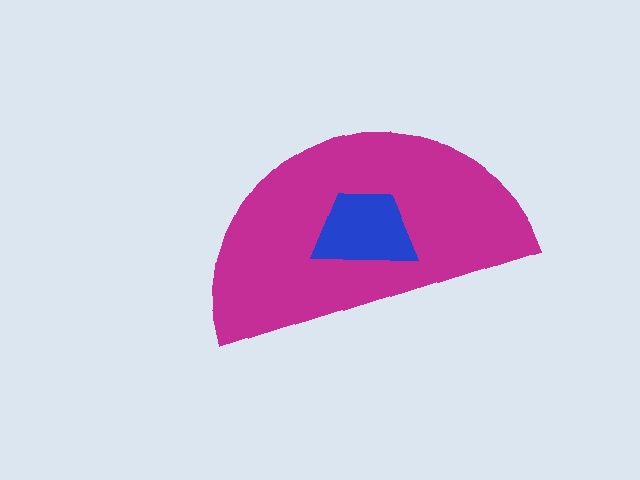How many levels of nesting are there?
2.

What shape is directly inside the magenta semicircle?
The blue trapezoid.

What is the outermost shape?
The magenta semicircle.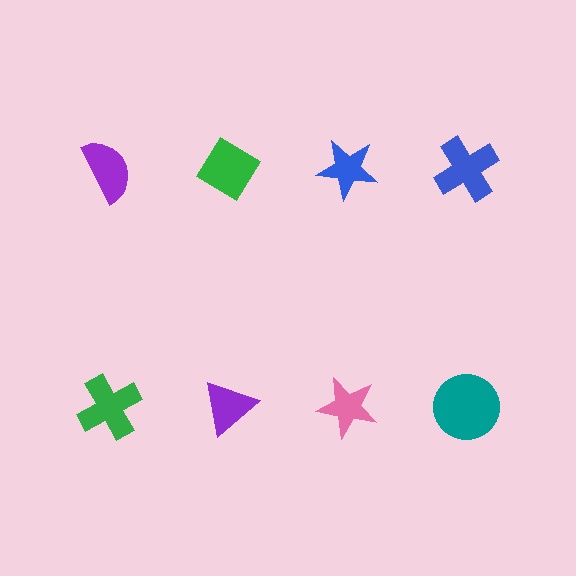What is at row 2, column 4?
A teal circle.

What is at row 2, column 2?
A purple triangle.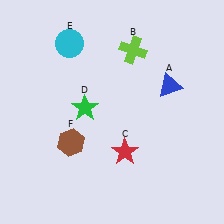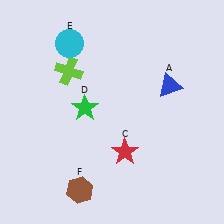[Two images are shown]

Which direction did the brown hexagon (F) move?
The brown hexagon (F) moved down.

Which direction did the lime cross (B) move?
The lime cross (B) moved left.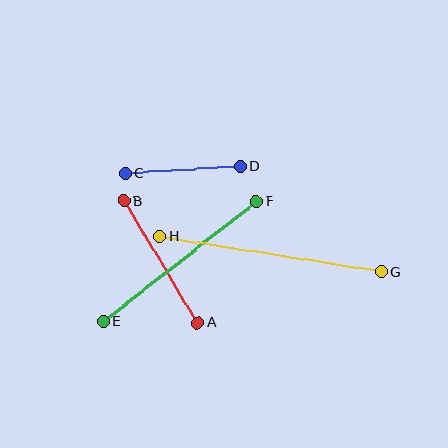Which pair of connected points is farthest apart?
Points G and H are farthest apart.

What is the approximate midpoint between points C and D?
The midpoint is at approximately (183, 170) pixels.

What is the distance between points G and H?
The distance is approximately 224 pixels.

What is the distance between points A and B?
The distance is approximately 143 pixels.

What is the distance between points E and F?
The distance is approximately 195 pixels.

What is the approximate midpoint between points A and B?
The midpoint is at approximately (161, 262) pixels.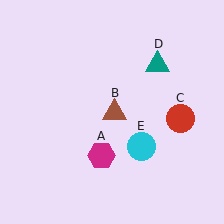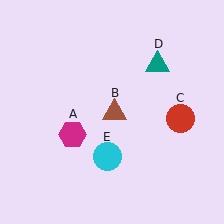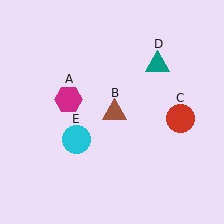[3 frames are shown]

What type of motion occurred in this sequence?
The magenta hexagon (object A), cyan circle (object E) rotated clockwise around the center of the scene.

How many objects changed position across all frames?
2 objects changed position: magenta hexagon (object A), cyan circle (object E).